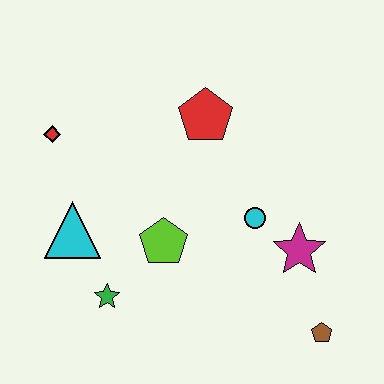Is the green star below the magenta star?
Yes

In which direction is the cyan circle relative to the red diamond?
The cyan circle is to the right of the red diamond.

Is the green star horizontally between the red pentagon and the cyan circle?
No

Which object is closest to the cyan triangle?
The green star is closest to the cyan triangle.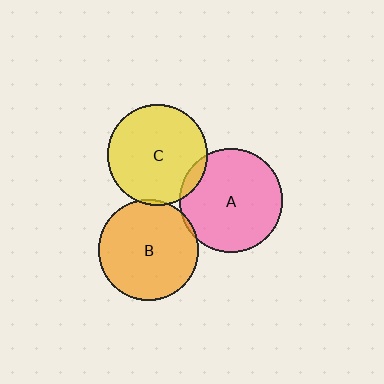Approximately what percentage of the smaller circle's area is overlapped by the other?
Approximately 5%.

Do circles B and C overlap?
Yes.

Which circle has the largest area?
Circle A (pink).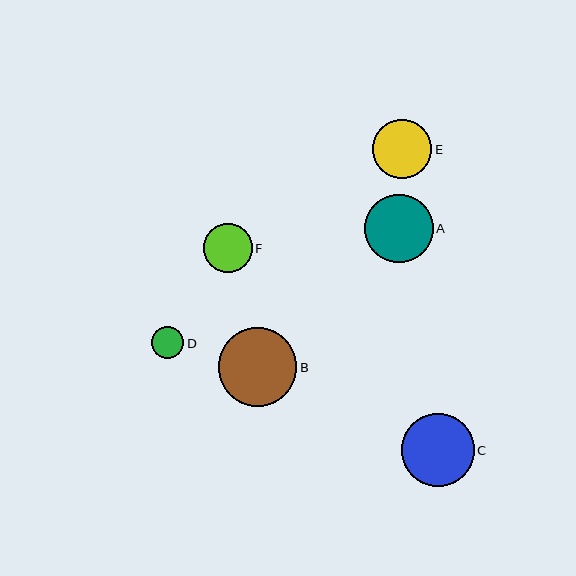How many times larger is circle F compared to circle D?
Circle F is approximately 1.5 times the size of circle D.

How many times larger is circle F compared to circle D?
Circle F is approximately 1.5 times the size of circle D.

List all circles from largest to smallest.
From largest to smallest: B, C, A, E, F, D.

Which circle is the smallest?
Circle D is the smallest with a size of approximately 32 pixels.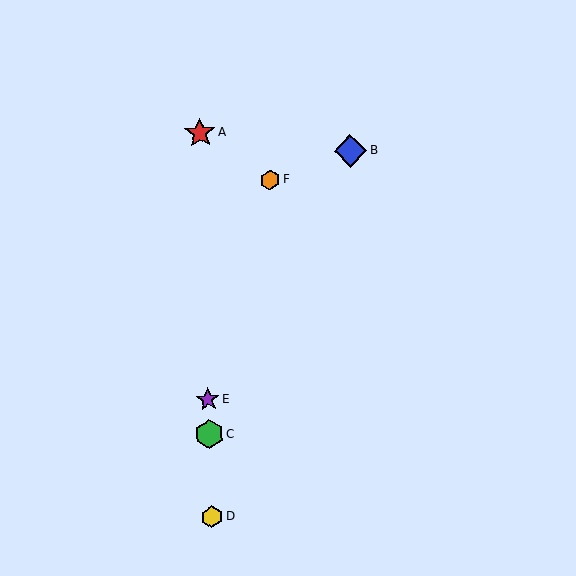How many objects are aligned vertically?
4 objects (A, C, D, E) are aligned vertically.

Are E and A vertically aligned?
Yes, both are at x≈208.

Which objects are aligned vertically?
Objects A, C, D, E are aligned vertically.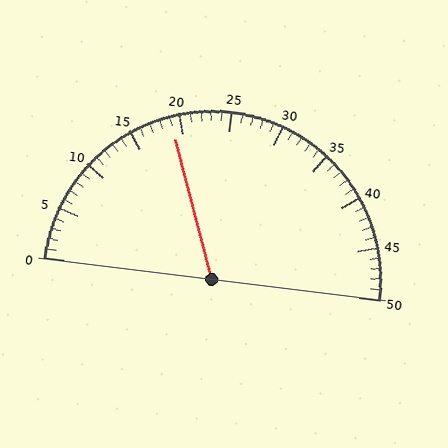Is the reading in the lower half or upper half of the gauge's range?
The reading is in the lower half of the range (0 to 50).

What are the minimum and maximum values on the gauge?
The gauge ranges from 0 to 50.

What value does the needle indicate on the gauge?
The needle indicates approximately 19.